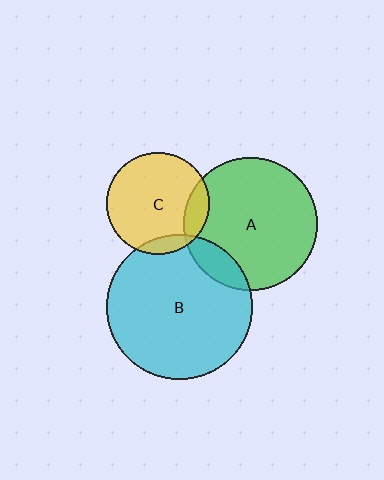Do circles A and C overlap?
Yes.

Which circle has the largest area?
Circle B (cyan).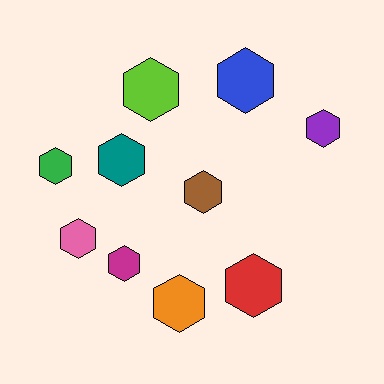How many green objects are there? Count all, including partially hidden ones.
There is 1 green object.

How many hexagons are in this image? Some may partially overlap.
There are 10 hexagons.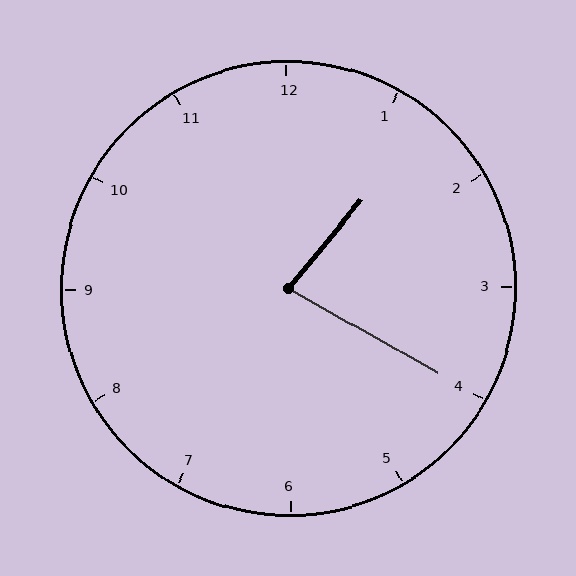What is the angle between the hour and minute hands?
Approximately 80 degrees.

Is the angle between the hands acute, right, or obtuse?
It is acute.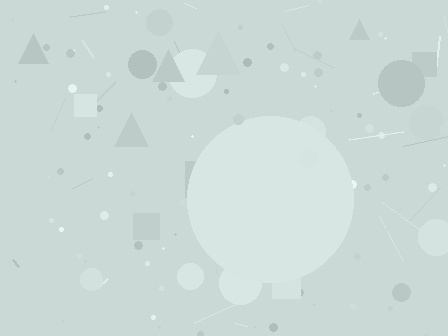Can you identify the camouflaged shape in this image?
The camouflaged shape is a circle.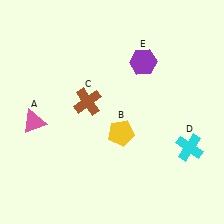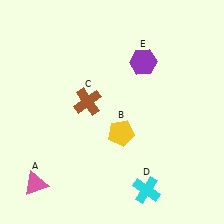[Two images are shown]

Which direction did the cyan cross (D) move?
The cyan cross (D) moved left.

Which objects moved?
The objects that moved are: the pink triangle (A), the cyan cross (D).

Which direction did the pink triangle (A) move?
The pink triangle (A) moved down.